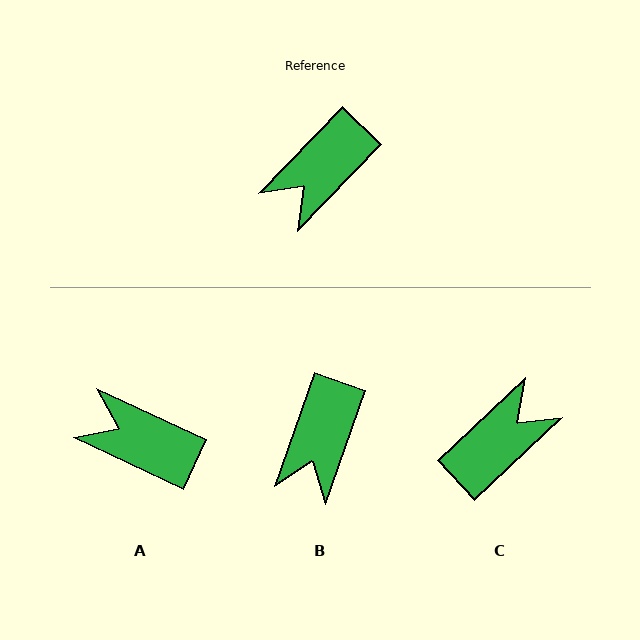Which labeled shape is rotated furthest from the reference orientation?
C, about 178 degrees away.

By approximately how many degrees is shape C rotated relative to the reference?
Approximately 178 degrees counter-clockwise.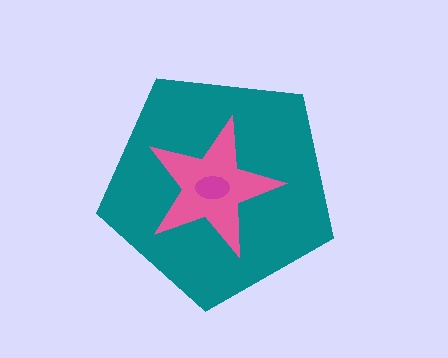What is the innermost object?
The magenta ellipse.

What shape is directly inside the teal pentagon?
The pink star.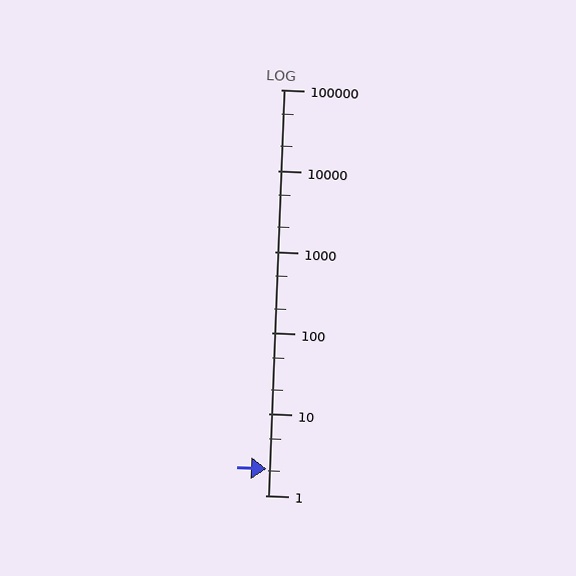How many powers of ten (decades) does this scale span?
The scale spans 5 decades, from 1 to 100000.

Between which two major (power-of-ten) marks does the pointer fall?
The pointer is between 1 and 10.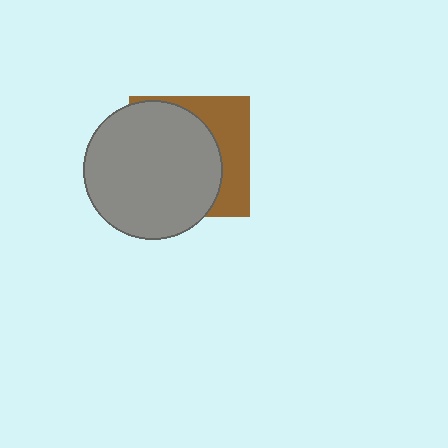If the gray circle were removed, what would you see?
You would see the complete brown square.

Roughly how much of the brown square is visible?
A small part of it is visible (roughly 34%).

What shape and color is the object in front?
The object in front is a gray circle.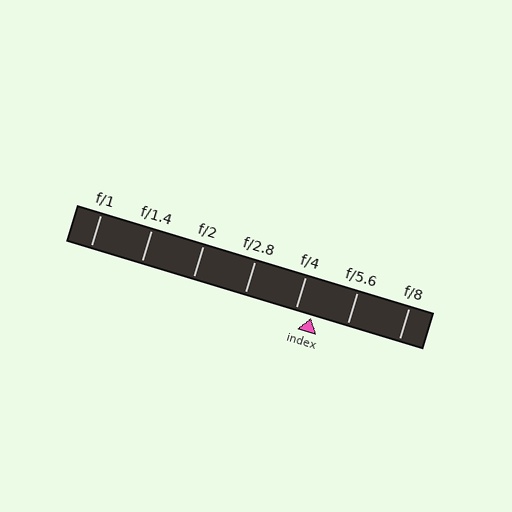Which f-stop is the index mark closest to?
The index mark is closest to f/4.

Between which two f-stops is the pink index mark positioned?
The index mark is between f/4 and f/5.6.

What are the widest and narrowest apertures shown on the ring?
The widest aperture shown is f/1 and the narrowest is f/8.